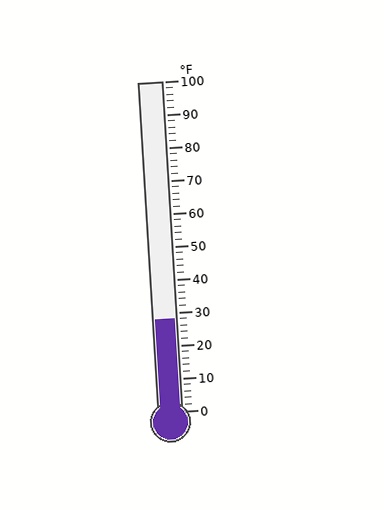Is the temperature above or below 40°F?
The temperature is below 40°F.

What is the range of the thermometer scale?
The thermometer scale ranges from 0°F to 100°F.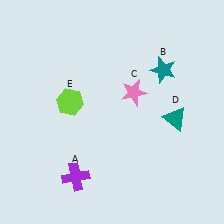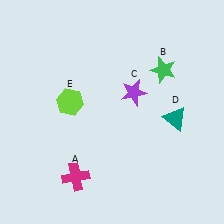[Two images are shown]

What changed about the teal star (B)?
In Image 1, B is teal. In Image 2, it changed to green.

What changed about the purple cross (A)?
In Image 1, A is purple. In Image 2, it changed to magenta.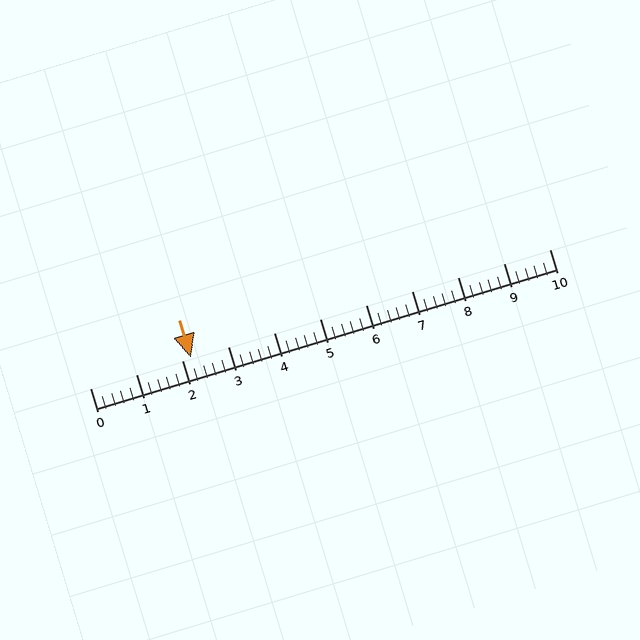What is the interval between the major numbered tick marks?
The major tick marks are spaced 1 units apart.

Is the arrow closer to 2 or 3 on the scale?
The arrow is closer to 2.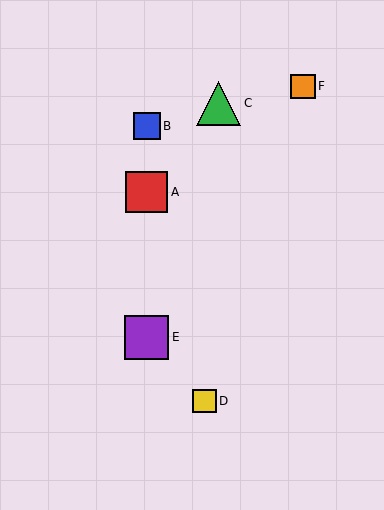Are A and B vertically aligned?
Yes, both are at x≈147.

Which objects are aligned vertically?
Objects A, B, E are aligned vertically.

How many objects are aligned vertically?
3 objects (A, B, E) are aligned vertically.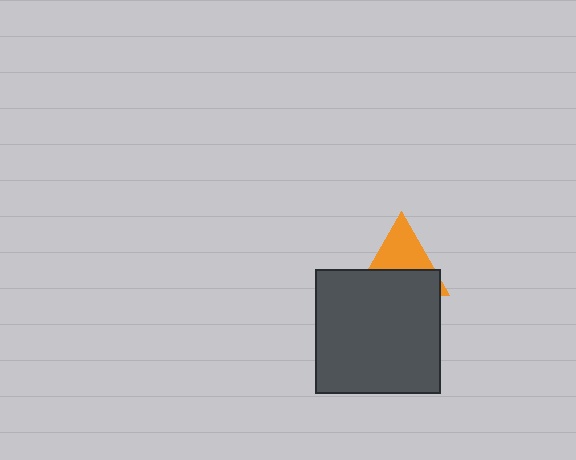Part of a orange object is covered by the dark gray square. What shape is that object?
It is a triangle.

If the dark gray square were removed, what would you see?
You would see the complete orange triangle.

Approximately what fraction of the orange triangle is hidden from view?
Roughly 50% of the orange triangle is hidden behind the dark gray square.